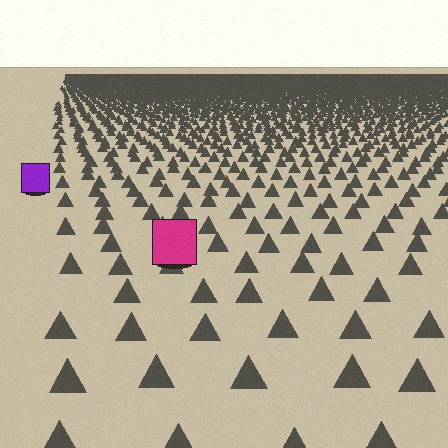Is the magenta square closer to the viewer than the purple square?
Yes. The magenta square is closer — you can tell from the texture gradient: the ground texture is coarser near it.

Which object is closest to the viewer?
The magenta square is closest. The texture marks near it are larger and more spread out.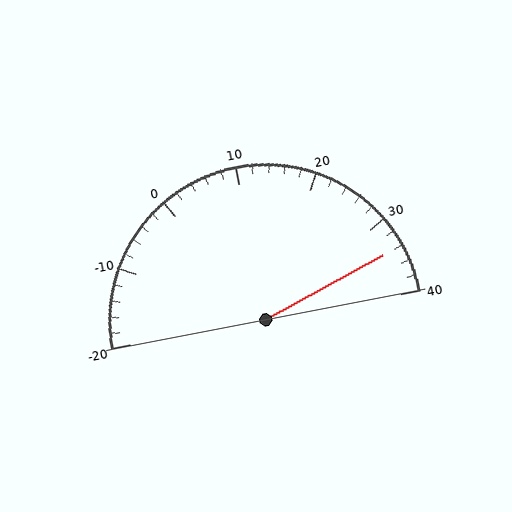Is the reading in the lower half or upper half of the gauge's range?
The reading is in the upper half of the range (-20 to 40).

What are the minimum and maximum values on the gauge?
The gauge ranges from -20 to 40.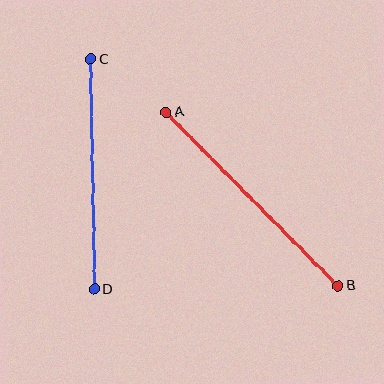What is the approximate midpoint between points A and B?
The midpoint is at approximately (252, 199) pixels.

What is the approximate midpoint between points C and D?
The midpoint is at approximately (93, 174) pixels.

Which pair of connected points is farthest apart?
Points A and B are farthest apart.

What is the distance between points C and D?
The distance is approximately 230 pixels.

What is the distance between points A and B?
The distance is approximately 244 pixels.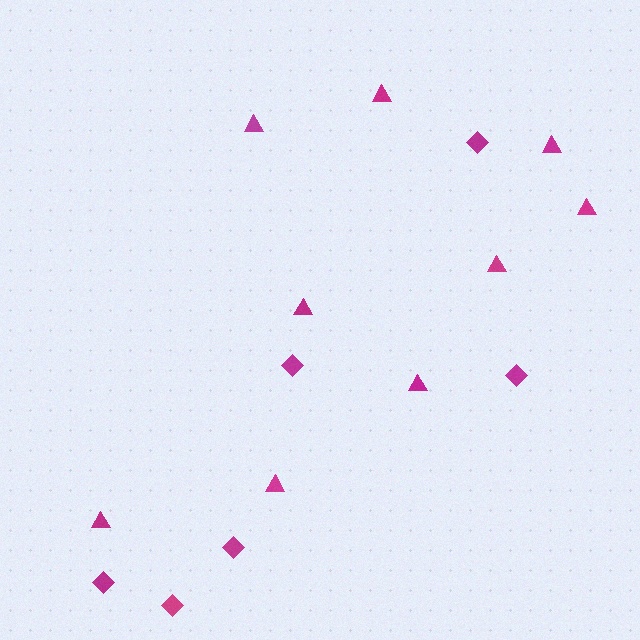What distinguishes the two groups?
There are 2 groups: one group of triangles (9) and one group of diamonds (6).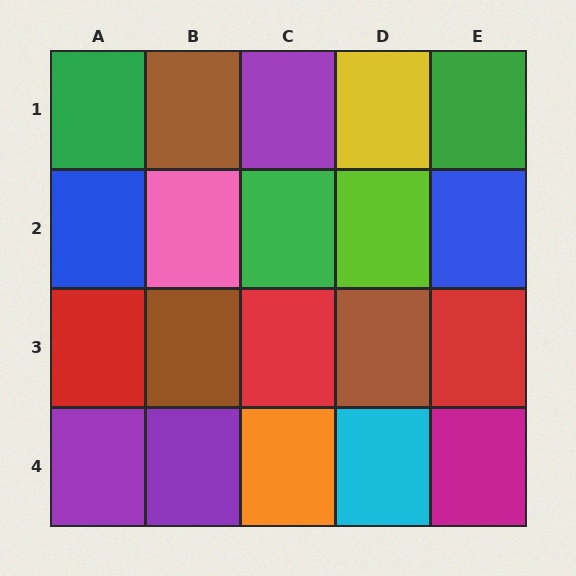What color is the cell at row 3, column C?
Red.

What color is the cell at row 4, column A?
Purple.